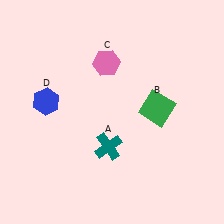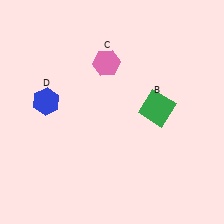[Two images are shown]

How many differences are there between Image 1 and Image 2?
There is 1 difference between the two images.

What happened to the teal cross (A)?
The teal cross (A) was removed in Image 2. It was in the bottom-left area of Image 1.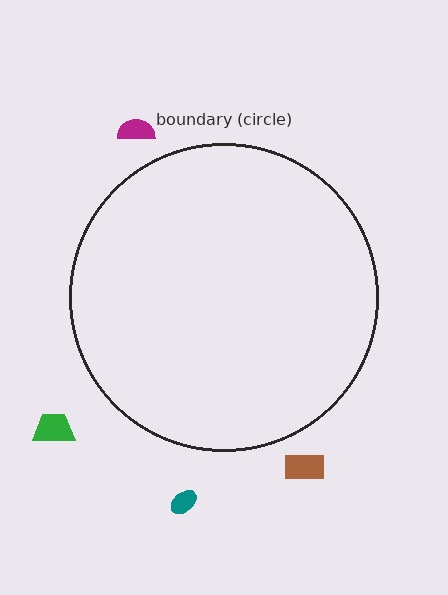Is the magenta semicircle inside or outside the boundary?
Outside.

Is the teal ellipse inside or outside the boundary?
Outside.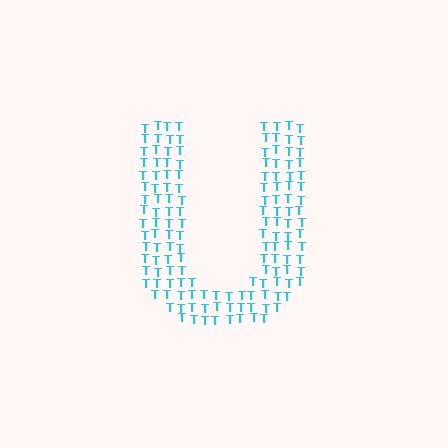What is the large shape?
The large shape is the letter U.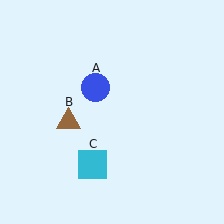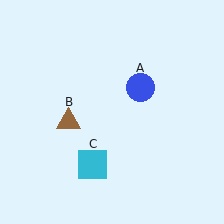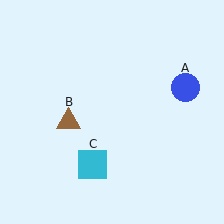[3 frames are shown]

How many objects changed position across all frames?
1 object changed position: blue circle (object A).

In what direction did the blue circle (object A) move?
The blue circle (object A) moved right.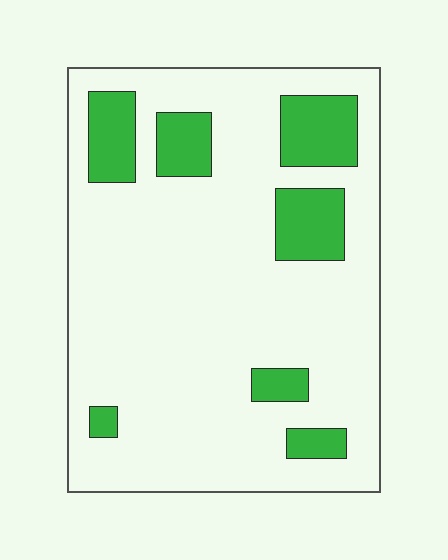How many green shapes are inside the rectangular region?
7.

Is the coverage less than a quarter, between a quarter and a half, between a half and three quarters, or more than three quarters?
Less than a quarter.